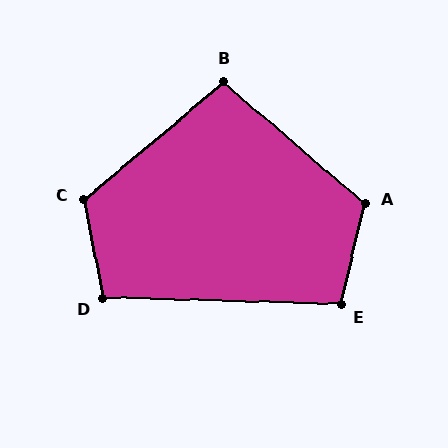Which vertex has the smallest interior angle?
B, at approximately 99 degrees.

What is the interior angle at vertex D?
Approximately 102 degrees (obtuse).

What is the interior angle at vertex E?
Approximately 101 degrees (obtuse).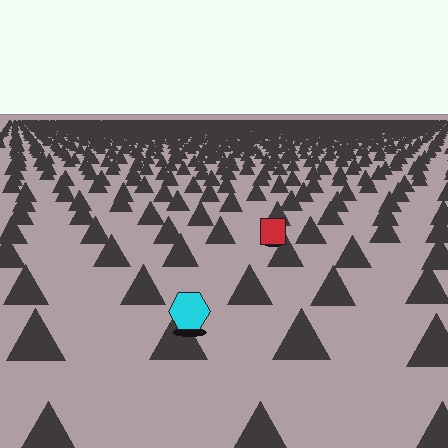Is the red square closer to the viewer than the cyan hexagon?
No. The cyan hexagon is closer — you can tell from the texture gradient: the ground texture is coarser near it.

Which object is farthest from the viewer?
The red square is farthest from the viewer. It appears smaller and the ground texture around it is denser.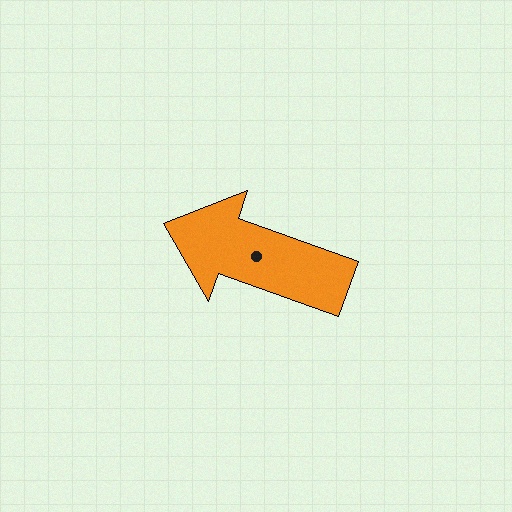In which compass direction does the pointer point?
West.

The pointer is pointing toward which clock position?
Roughly 10 o'clock.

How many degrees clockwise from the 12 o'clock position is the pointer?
Approximately 290 degrees.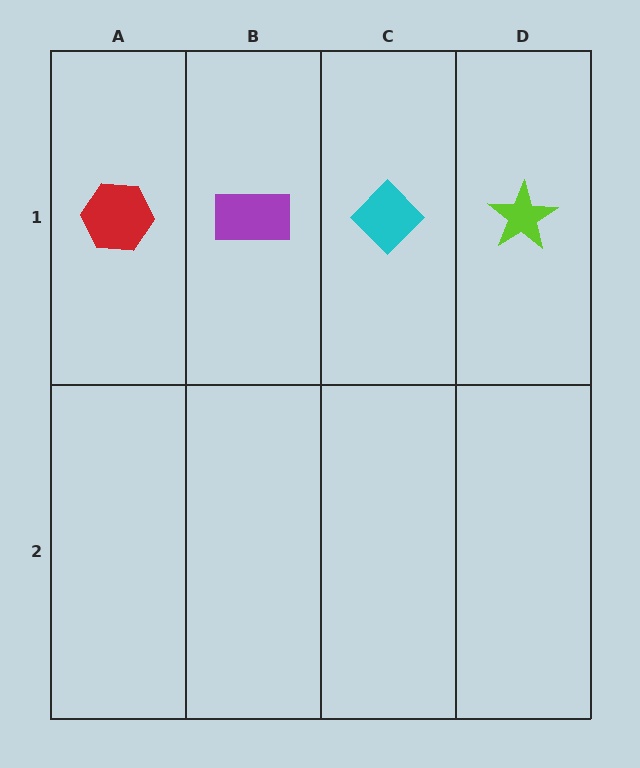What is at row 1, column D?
A lime star.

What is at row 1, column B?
A purple rectangle.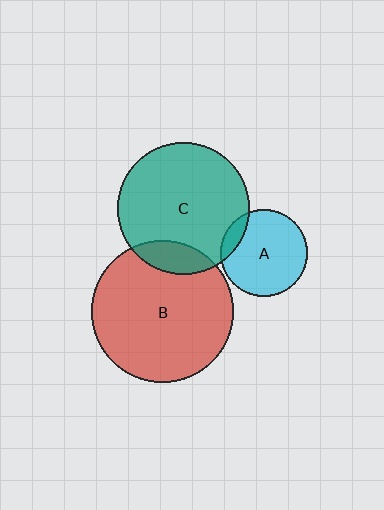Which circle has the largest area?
Circle B (red).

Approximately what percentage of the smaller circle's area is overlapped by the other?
Approximately 10%.